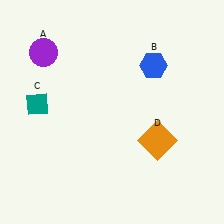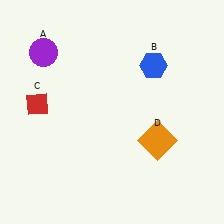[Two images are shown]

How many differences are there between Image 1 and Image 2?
There is 1 difference between the two images.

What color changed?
The diamond (C) changed from teal in Image 1 to red in Image 2.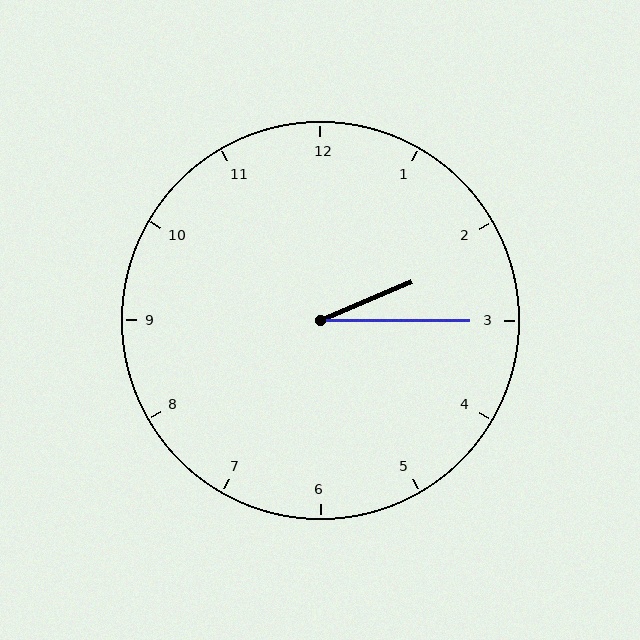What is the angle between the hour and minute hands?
Approximately 22 degrees.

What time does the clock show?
2:15.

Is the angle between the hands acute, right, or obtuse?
It is acute.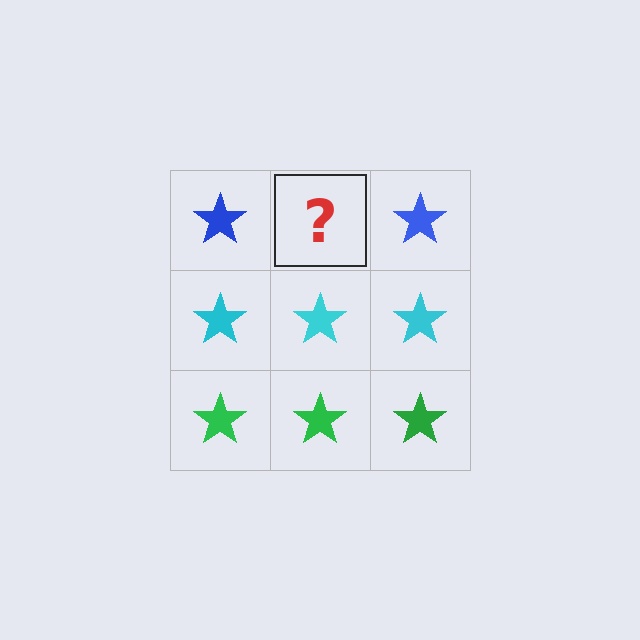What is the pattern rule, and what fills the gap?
The rule is that each row has a consistent color. The gap should be filled with a blue star.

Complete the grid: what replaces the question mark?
The question mark should be replaced with a blue star.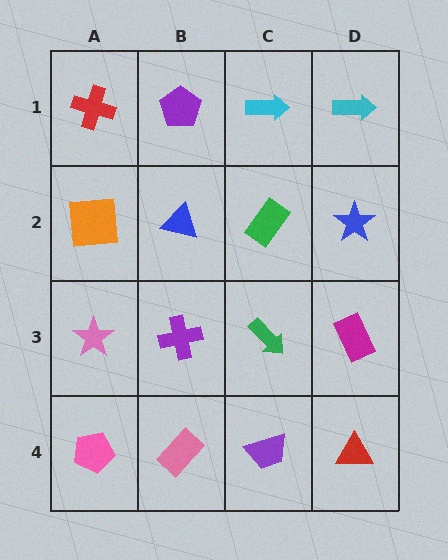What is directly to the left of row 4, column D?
A purple trapezoid.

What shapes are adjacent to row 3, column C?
A green rectangle (row 2, column C), a purple trapezoid (row 4, column C), a purple cross (row 3, column B), a magenta rectangle (row 3, column D).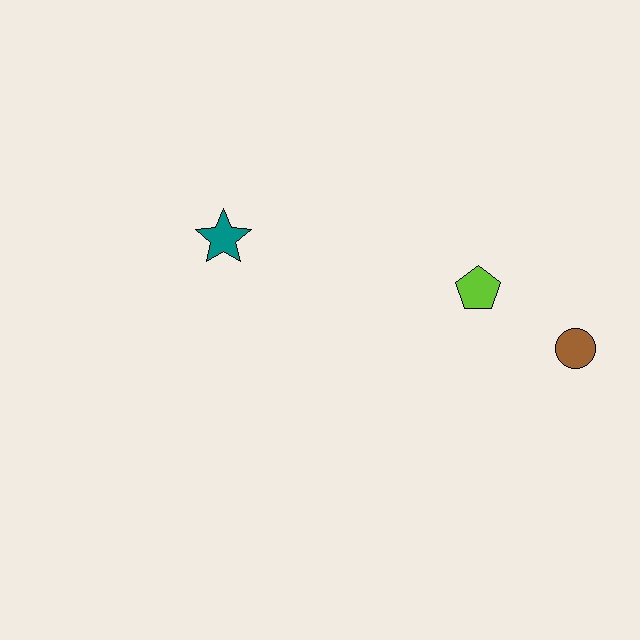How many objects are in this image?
There are 3 objects.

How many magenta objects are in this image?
There are no magenta objects.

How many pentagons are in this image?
There is 1 pentagon.